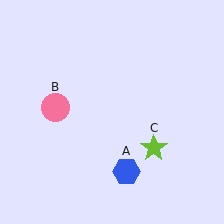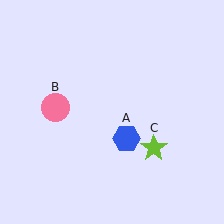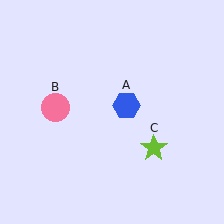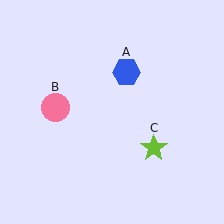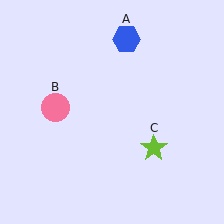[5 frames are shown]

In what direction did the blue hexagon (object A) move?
The blue hexagon (object A) moved up.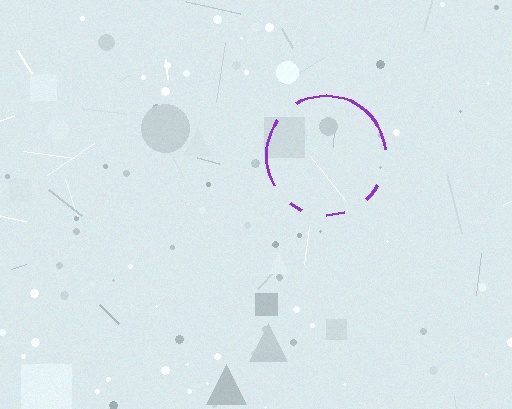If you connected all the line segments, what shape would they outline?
They would outline a circle.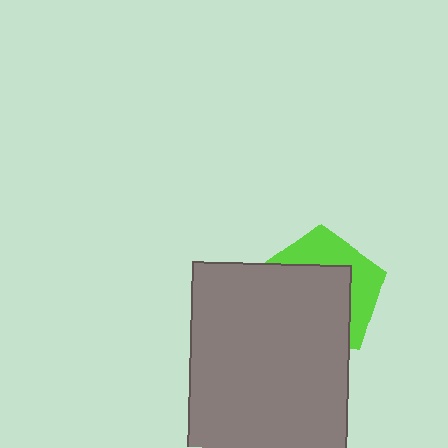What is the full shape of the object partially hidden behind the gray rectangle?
The partially hidden object is a lime pentagon.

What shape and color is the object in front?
The object in front is a gray rectangle.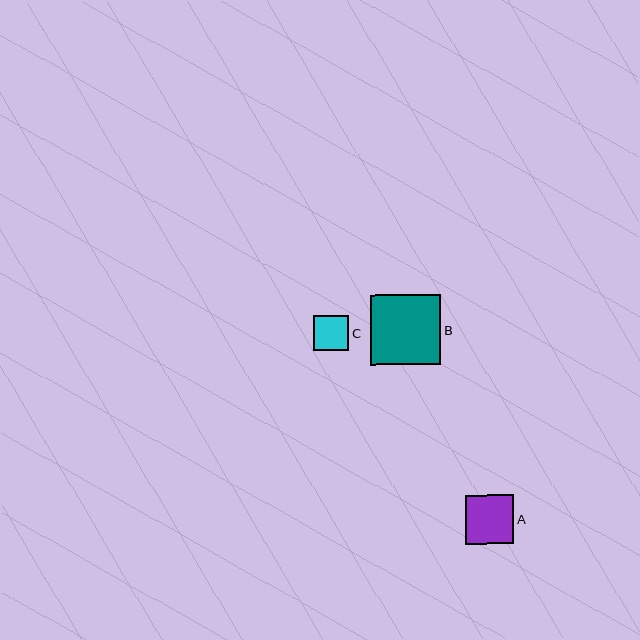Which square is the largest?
Square B is the largest with a size of approximately 70 pixels.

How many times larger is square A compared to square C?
Square A is approximately 1.4 times the size of square C.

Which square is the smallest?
Square C is the smallest with a size of approximately 35 pixels.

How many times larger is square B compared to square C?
Square B is approximately 2.0 times the size of square C.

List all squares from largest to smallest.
From largest to smallest: B, A, C.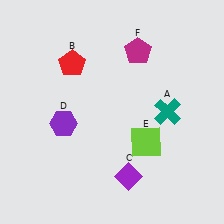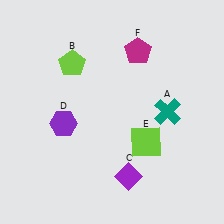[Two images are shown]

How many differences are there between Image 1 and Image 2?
There is 1 difference between the two images.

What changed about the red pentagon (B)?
In Image 1, B is red. In Image 2, it changed to lime.